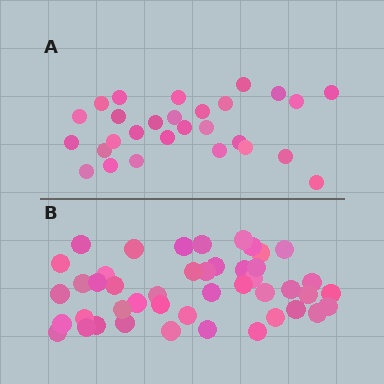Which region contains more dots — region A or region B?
Region B (the bottom region) has more dots.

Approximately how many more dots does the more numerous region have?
Region B has approximately 15 more dots than region A.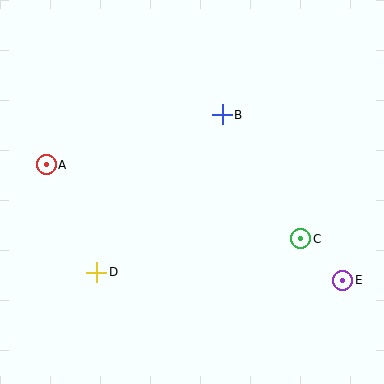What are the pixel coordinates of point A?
Point A is at (46, 165).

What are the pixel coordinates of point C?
Point C is at (301, 239).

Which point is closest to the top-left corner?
Point A is closest to the top-left corner.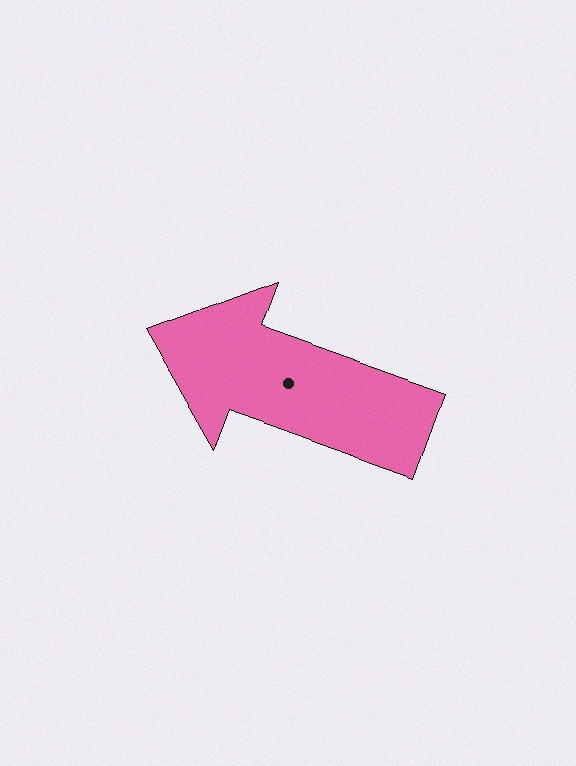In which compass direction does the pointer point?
West.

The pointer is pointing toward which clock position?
Roughly 10 o'clock.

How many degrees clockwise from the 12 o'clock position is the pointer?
Approximately 290 degrees.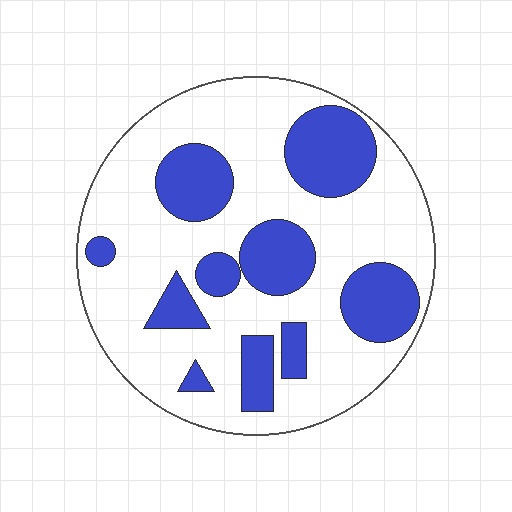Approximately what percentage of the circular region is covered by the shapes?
Approximately 30%.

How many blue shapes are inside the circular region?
10.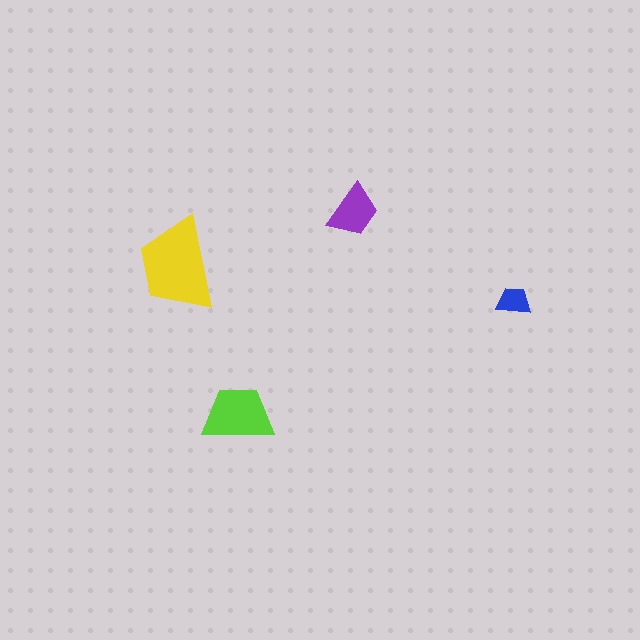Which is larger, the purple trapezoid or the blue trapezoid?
The purple one.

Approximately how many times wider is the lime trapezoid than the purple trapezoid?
About 1.5 times wider.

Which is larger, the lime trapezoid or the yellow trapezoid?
The yellow one.